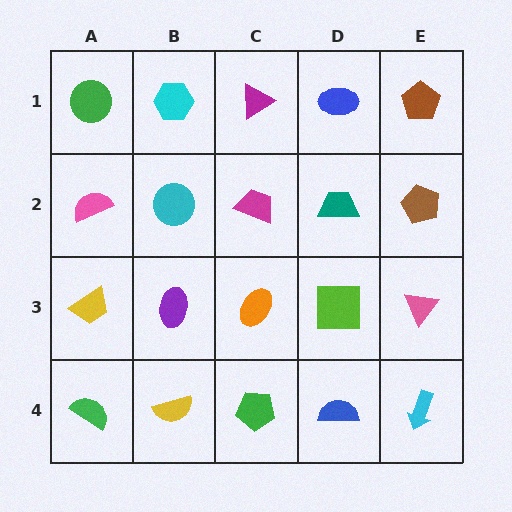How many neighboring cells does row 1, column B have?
3.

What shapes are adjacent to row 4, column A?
A yellow trapezoid (row 3, column A), a yellow semicircle (row 4, column B).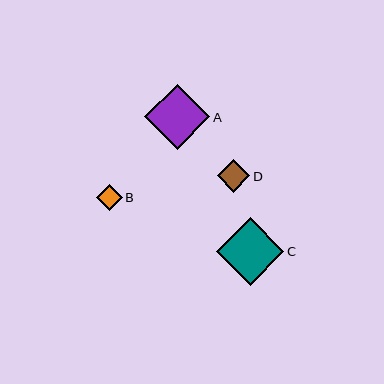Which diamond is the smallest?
Diamond B is the smallest with a size of approximately 26 pixels.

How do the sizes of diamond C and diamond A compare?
Diamond C and diamond A are approximately the same size.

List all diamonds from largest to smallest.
From largest to smallest: C, A, D, B.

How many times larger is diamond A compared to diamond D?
Diamond A is approximately 2.0 times the size of diamond D.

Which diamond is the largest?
Diamond C is the largest with a size of approximately 68 pixels.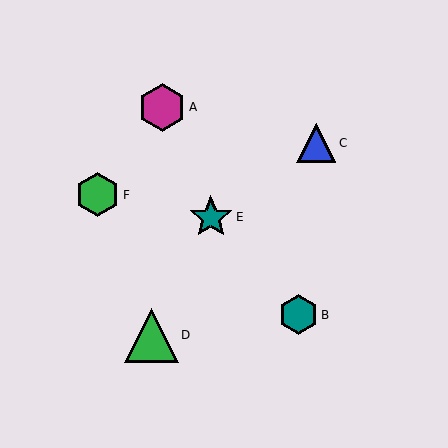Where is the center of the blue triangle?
The center of the blue triangle is at (316, 143).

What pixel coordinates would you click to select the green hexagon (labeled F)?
Click at (98, 195) to select the green hexagon F.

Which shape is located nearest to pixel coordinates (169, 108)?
The magenta hexagon (labeled A) at (162, 107) is nearest to that location.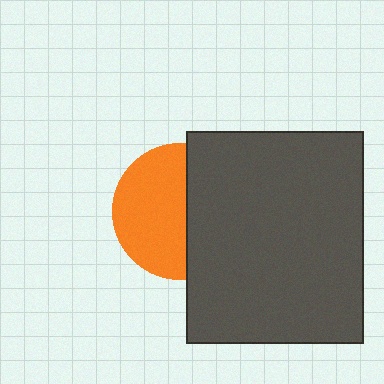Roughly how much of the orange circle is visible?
About half of it is visible (roughly 55%).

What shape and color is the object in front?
The object in front is a dark gray rectangle.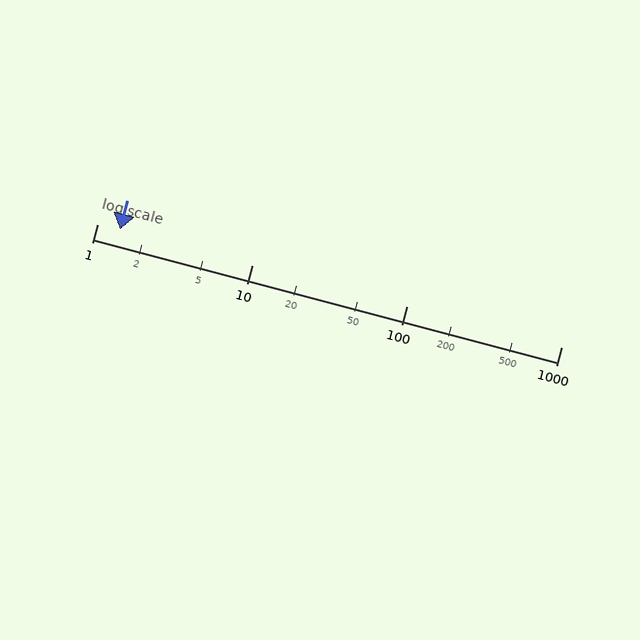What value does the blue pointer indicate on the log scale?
The pointer indicates approximately 1.4.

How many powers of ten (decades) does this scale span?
The scale spans 3 decades, from 1 to 1000.